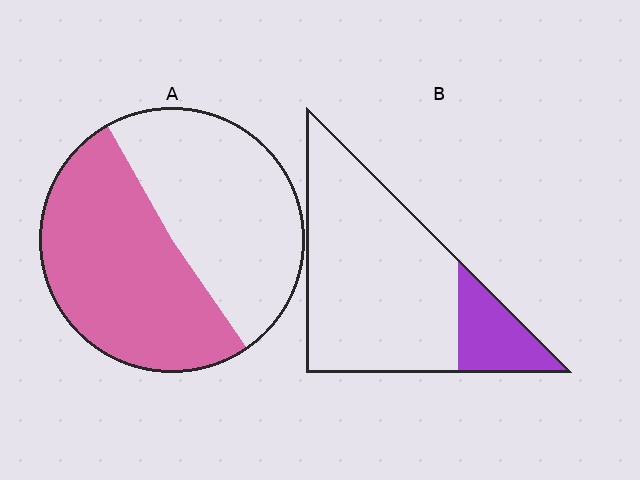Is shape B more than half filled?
No.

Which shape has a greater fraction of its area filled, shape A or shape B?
Shape A.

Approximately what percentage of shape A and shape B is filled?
A is approximately 50% and B is approximately 20%.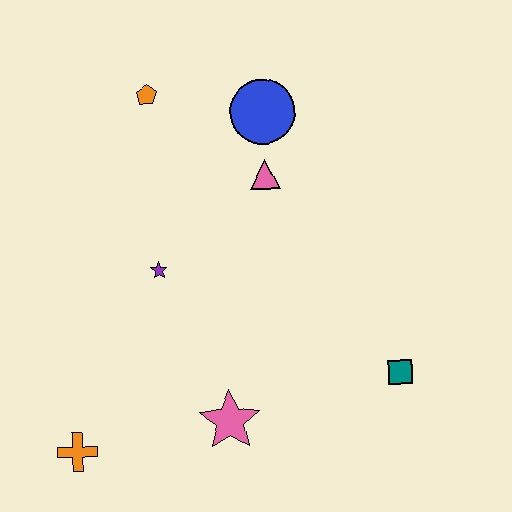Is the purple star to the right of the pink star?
No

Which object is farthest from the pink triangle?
The orange cross is farthest from the pink triangle.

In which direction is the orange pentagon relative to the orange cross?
The orange pentagon is above the orange cross.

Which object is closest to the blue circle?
The pink triangle is closest to the blue circle.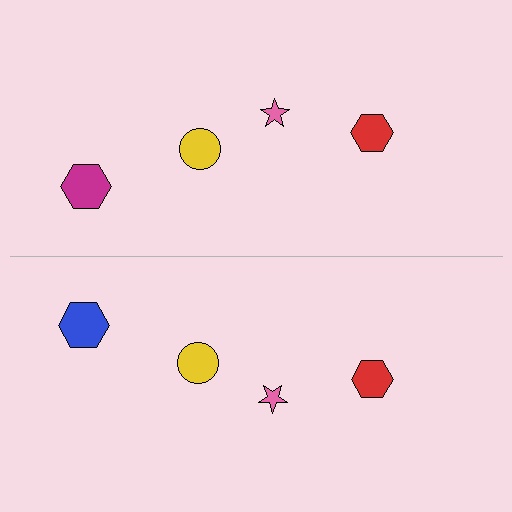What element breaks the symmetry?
The blue hexagon on the bottom side breaks the symmetry — its mirror counterpart is magenta.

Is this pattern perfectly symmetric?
No, the pattern is not perfectly symmetric. The blue hexagon on the bottom side breaks the symmetry — its mirror counterpart is magenta.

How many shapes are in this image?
There are 8 shapes in this image.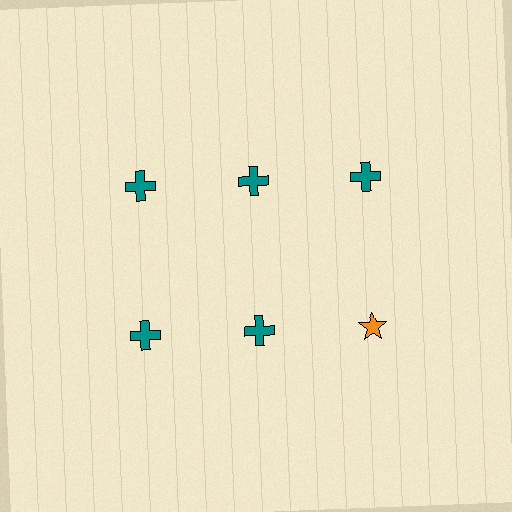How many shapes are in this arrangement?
There are 6 shapes arranged in a grid pattern.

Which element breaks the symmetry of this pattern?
The orange star in the second row, center column breaks the symmetry. All other shapes are teal crosses.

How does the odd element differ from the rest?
It differs in both color (orange instead of teal) and shape (star instead of cross).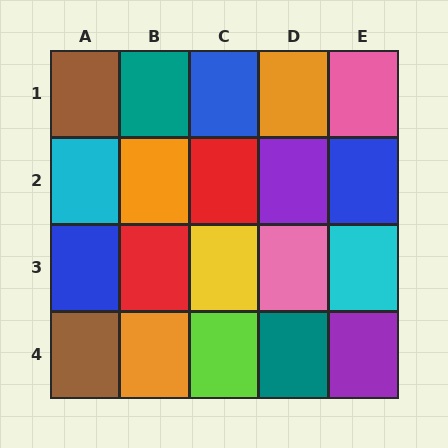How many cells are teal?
2 cells are teal.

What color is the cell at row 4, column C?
Lime.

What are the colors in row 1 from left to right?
Brown, teal, blue, orange, pink.